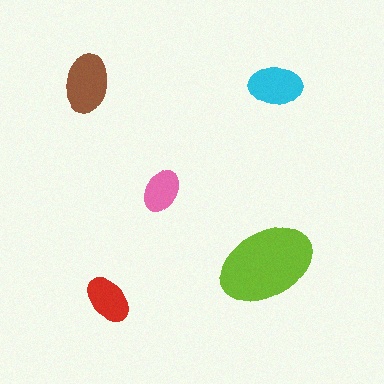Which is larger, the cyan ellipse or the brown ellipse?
The brown one.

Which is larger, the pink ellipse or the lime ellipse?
The lime one.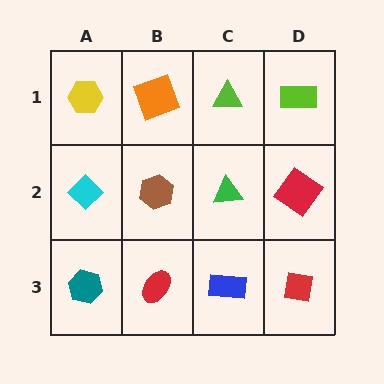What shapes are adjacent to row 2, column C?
A lime triangle (row 1, column C), a blue rectangle (row 3, column C), a brown hexagon (row 2, column B), a red diamond (row 2, column D).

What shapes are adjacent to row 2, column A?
A yellow hexagon (row 1, column A), a teal hexagon (row 3, column A), a brown hexagon (row 2, column B).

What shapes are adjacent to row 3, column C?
A green triangle (row 2, column C), a red ellipse (row 3, column B), a red square (row 3, column D).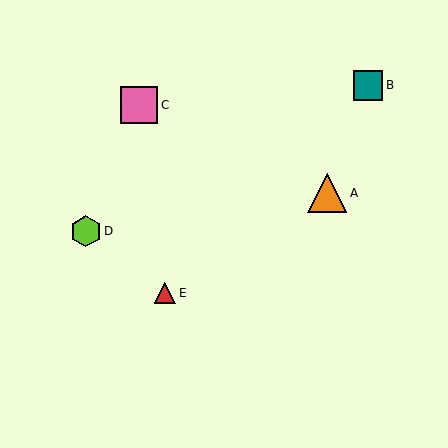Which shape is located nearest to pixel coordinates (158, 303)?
The red triangle (labeled E) at (165, 293) is nearest to that location.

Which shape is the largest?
The orange triangle (labeled A) is the largest.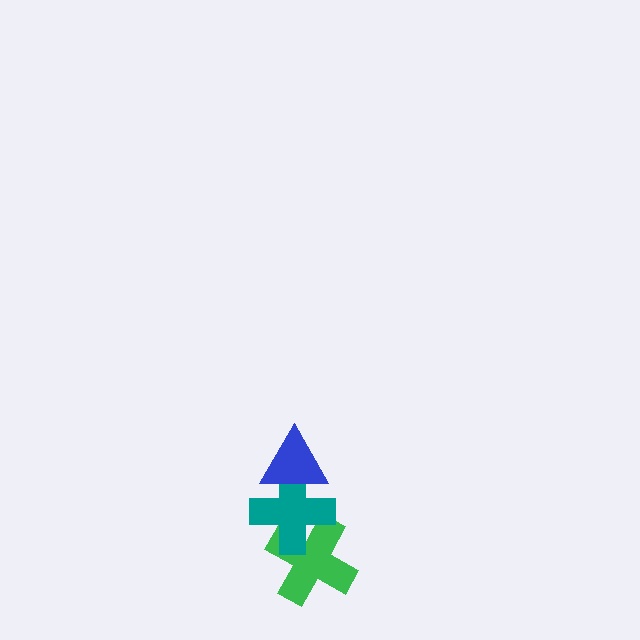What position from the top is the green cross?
The green cross is 3rd from the top.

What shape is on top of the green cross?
The teal cross is on top of the green cross.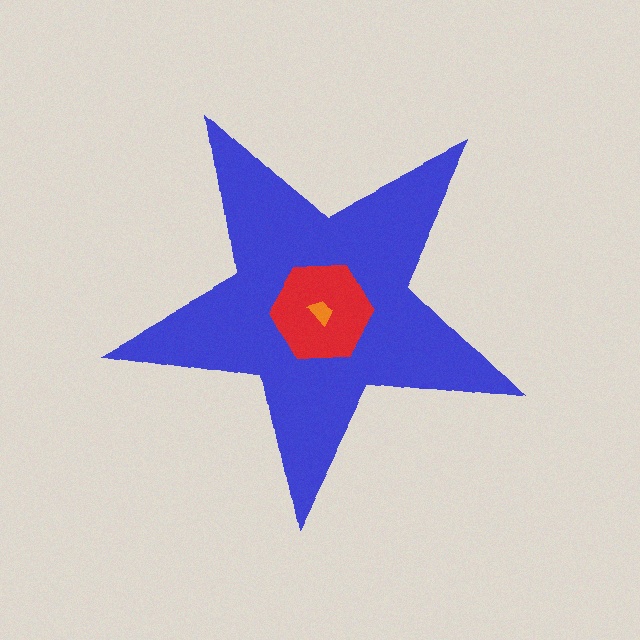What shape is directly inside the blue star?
The red hexagon.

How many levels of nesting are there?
3.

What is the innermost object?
The orange trapezoid.